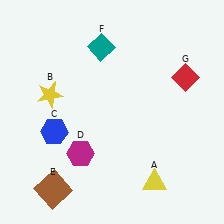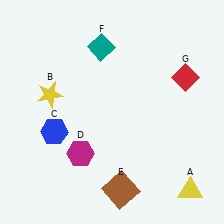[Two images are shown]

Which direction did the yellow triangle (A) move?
The yellow triangle (A) moved right.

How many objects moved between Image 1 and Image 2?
2 objects moved between the two images.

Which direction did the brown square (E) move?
The brown square (E) moved right.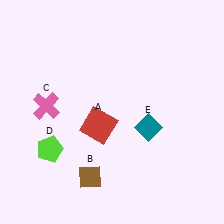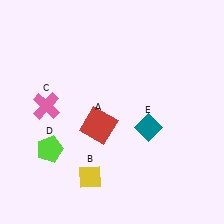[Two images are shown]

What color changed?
The diamond (B) changed from brown in Image 1 to yellow in Image 2.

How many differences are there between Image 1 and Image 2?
There is 1 difference between the two images.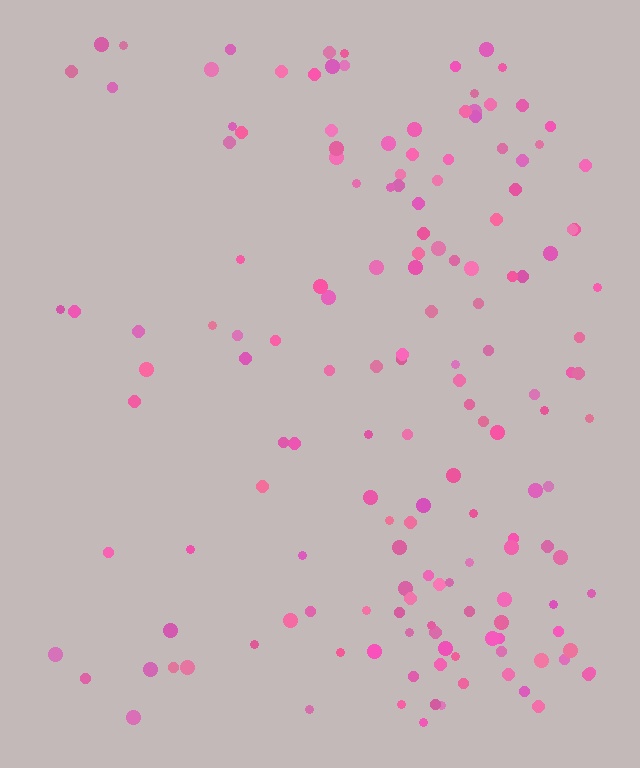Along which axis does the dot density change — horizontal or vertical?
Horizontal.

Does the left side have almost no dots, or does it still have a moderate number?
Still a moderate number, just noticeably fewer than the right.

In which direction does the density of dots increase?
From left to right, with the right side densest.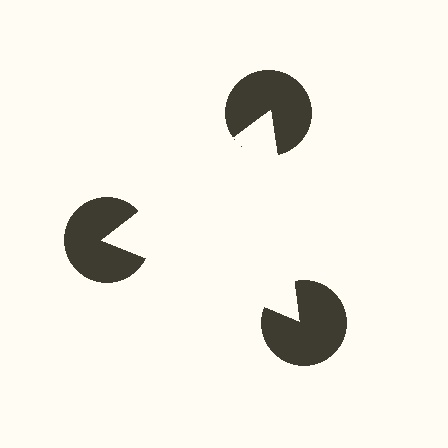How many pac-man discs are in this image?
There are 3 — one at each vertex of the illusory triangle.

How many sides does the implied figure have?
3 sides.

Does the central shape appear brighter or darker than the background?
It typically appears slightly brighter than the background, even though no actual brightness change is drawn.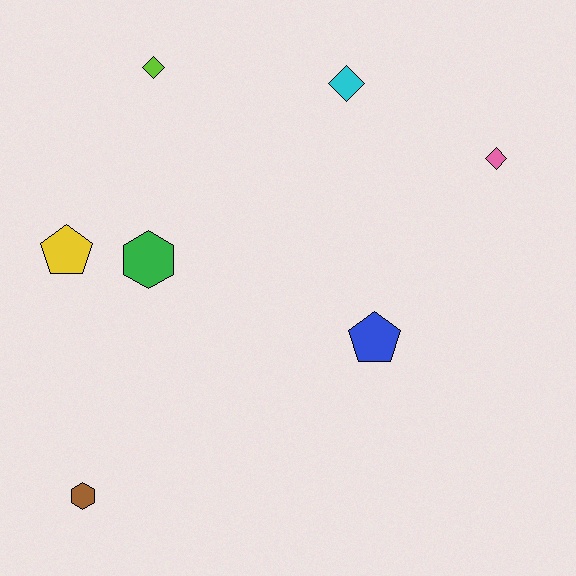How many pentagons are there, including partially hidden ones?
There are 2 pentagons.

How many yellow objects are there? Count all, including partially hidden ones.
There is 1 yellow object.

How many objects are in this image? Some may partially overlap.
There are 7 objects.